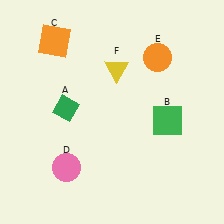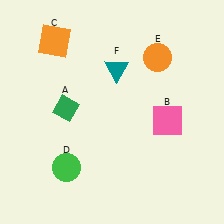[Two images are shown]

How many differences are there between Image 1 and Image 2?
There are 3 differences between the two images.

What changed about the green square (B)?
In Image 1, B is green. In Image 2, it changed to pink.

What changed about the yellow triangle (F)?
In Image 1, F is yellow. In Image 2, it changed to teal.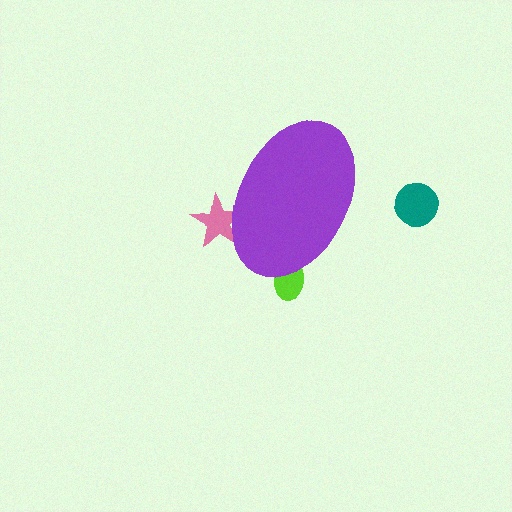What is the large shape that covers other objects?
A purple ellipse.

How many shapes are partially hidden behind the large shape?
2 shapes are partially hidden.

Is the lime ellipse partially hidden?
Yes, the lime ellipse is partially hidden behind the purple ellipse.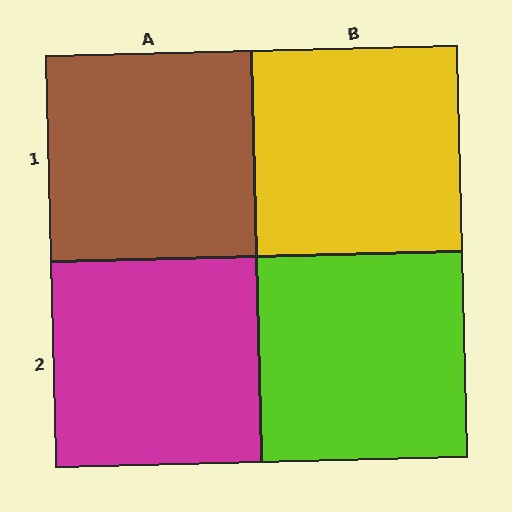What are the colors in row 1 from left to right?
Brown, yellow.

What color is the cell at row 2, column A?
Magenta.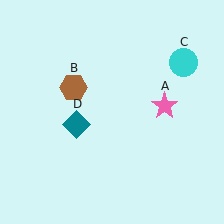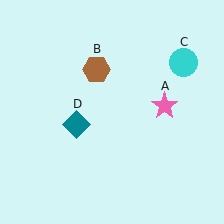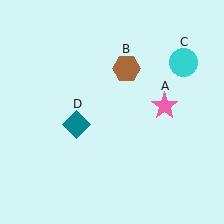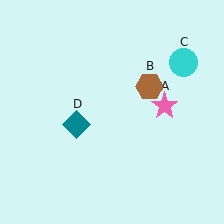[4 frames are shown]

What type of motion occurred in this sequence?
The brown hexagon (object B) rotated clockwise around the center of the scene.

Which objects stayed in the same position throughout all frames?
Pink star (object A) and cyan circle (object C) and teal diamond (object D) remained stationary.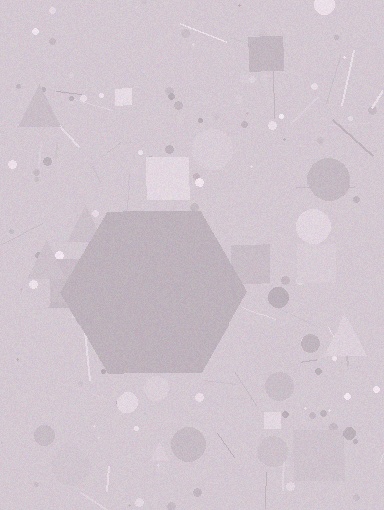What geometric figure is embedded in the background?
A hexagon is embedded in the background.